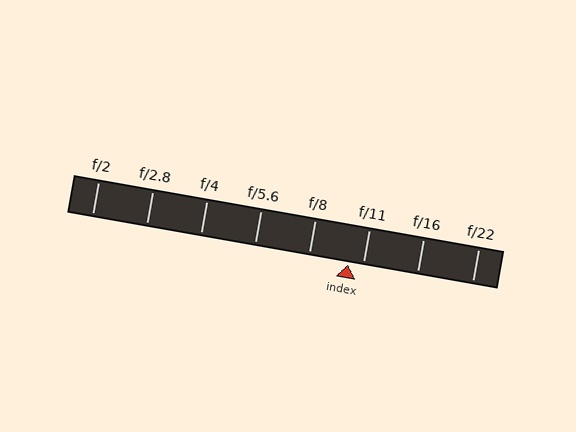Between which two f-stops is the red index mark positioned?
The index mark is between f/8 and f/11.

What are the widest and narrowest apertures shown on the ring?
The widest aperture shown is f/2 and the narrowest is f/22.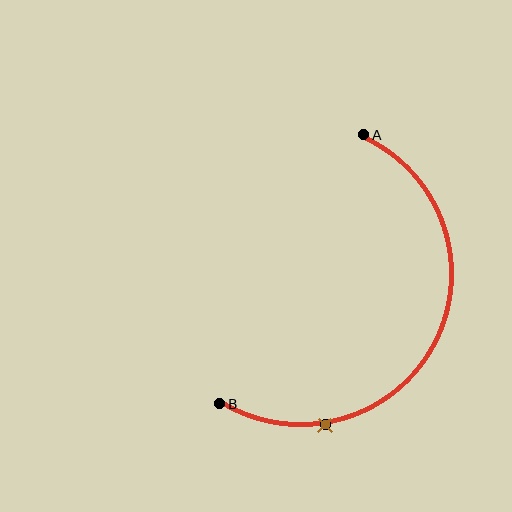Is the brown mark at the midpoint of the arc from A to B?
No. The brown mark lies on the arc but is closer to endpoint B. The arc midpoint would be at the point on the curve equidistant along the arc from both A and B.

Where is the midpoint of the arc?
The arc midpoint is the point on the curve farthest from the straight line joining A and B. It sits to the right of that line.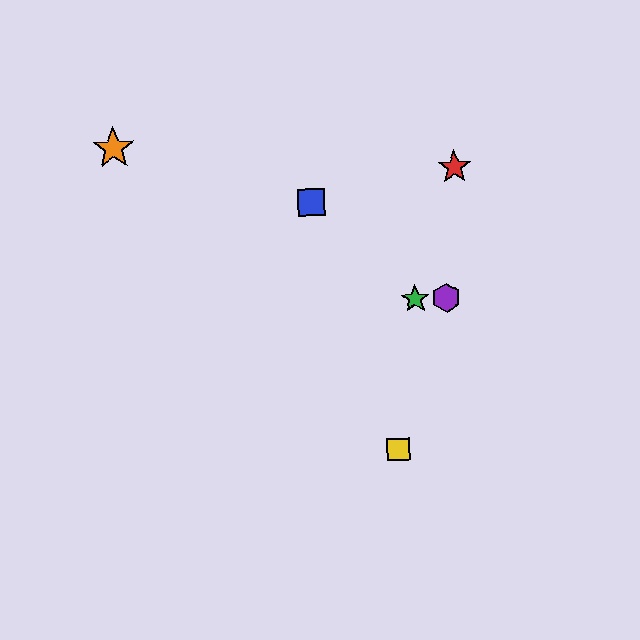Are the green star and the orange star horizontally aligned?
No, the green star is at y≈299 and the orange star is at y≈148.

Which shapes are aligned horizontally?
The green star, the purple hexagon are aligned horizontally.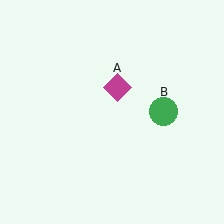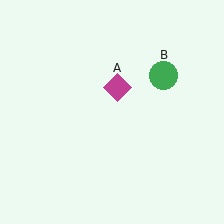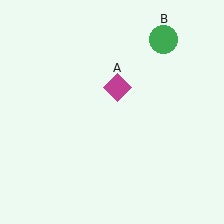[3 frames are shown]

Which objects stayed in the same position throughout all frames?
Magenta diamond (object A) remained stationary.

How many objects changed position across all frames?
1 object changed position: green circle (object B).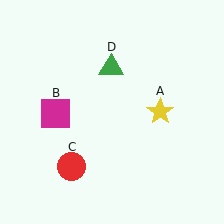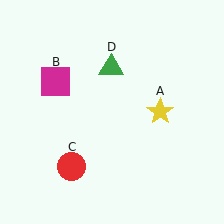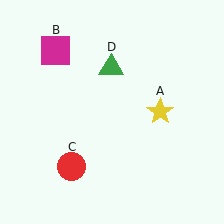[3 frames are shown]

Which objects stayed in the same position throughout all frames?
Yellow star (object A) and red circle (object C) and green triangle (object D) remained stationary.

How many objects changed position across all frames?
1 object changed position: magenta square (object B).